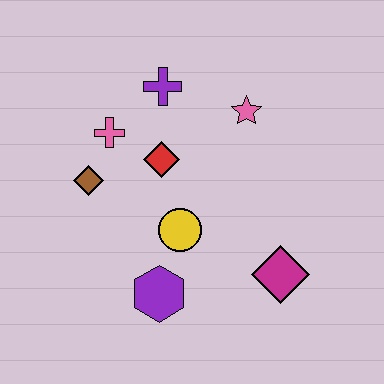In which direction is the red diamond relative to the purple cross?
The red diamond is below the purple cross.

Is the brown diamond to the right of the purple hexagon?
No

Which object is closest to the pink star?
The purple cross is closest to the pink star.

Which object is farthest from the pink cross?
The magenta diamond is farthest from the pink cross.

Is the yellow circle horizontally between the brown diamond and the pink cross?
No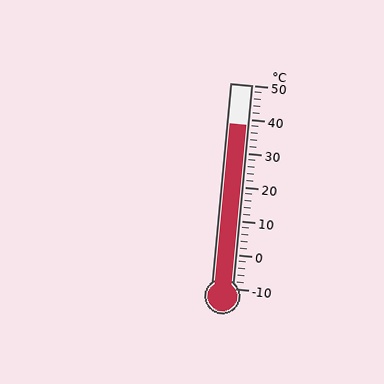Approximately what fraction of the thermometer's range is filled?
The thermometer is filled to approximately 80% of its range.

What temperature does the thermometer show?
The thermometer shows approximately 38°C.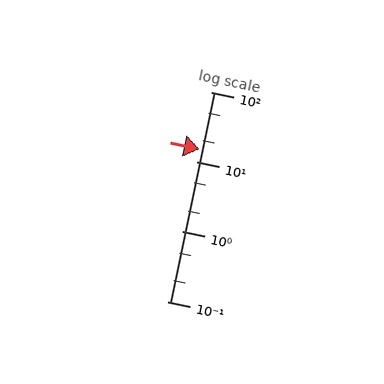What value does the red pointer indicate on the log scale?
The pointer indicates approximately 15.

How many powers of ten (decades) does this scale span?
The scale spans 3 decades, from 0.1 to 100.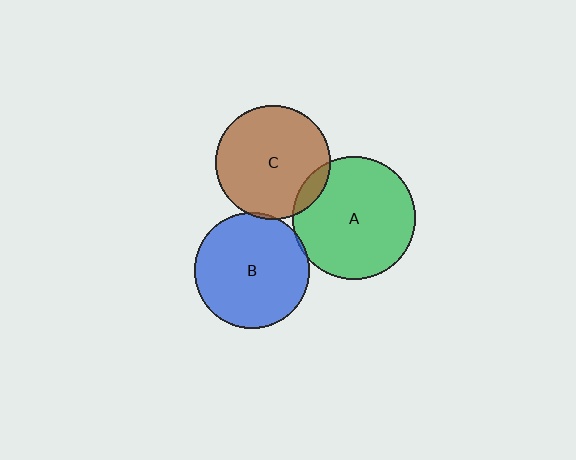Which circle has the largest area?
Circle A (green).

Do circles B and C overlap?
Yes.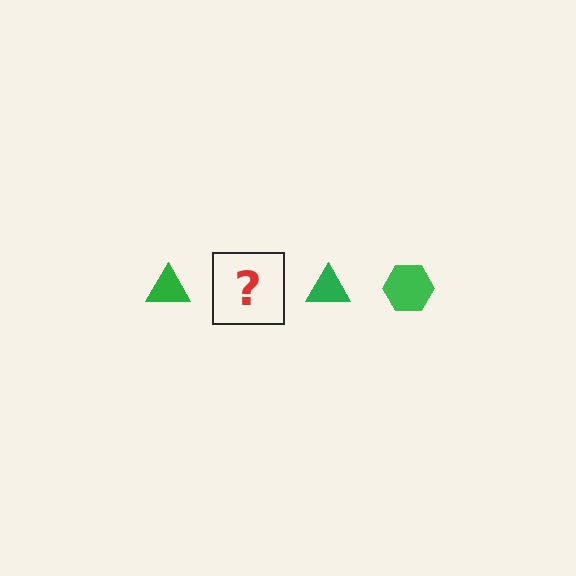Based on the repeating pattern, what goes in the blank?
The blank should be a green hexagon.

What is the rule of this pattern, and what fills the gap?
The rule is that the pattern cycles through triangle, hexagon shapes in green. The gap should be filled with a green hexagon.